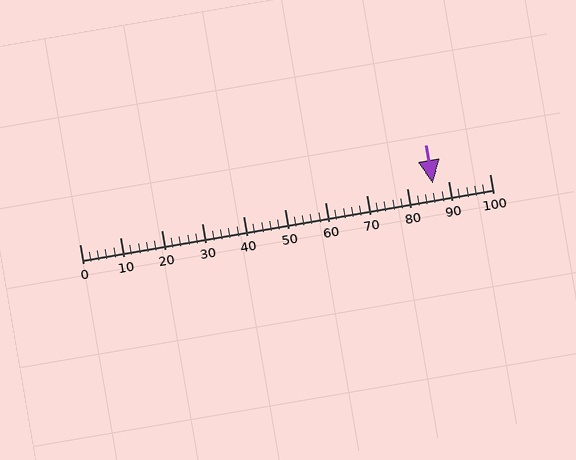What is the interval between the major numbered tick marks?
The major tick marks are spaced 10 units apart.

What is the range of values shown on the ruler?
The ruler shows values from 0 to 100.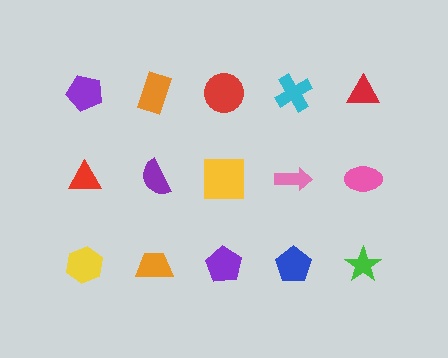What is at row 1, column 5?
A red triangle.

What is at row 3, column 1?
A yellow hexagon.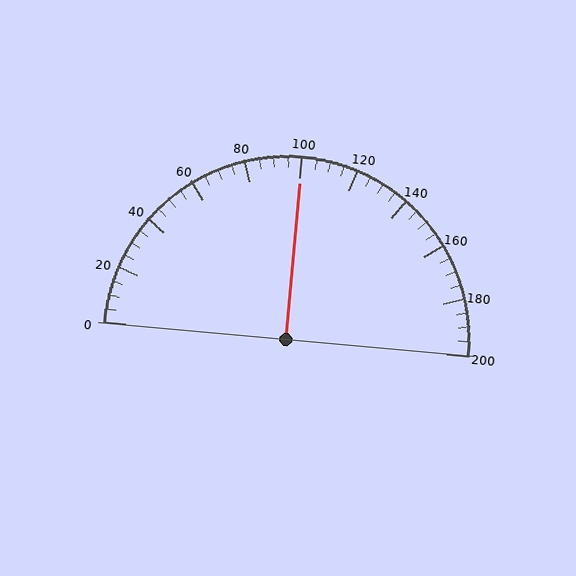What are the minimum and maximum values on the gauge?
The gauge ranges from 0 to 200.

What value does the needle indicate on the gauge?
The needle indicates approximately 100.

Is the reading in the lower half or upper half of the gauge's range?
The reading is in the upper half of the range (0 to 200).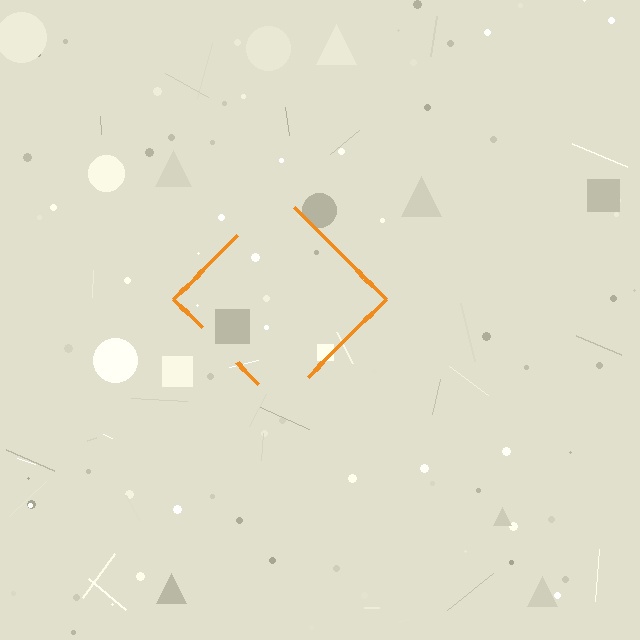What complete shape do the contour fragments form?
The contour fragments form a diamond.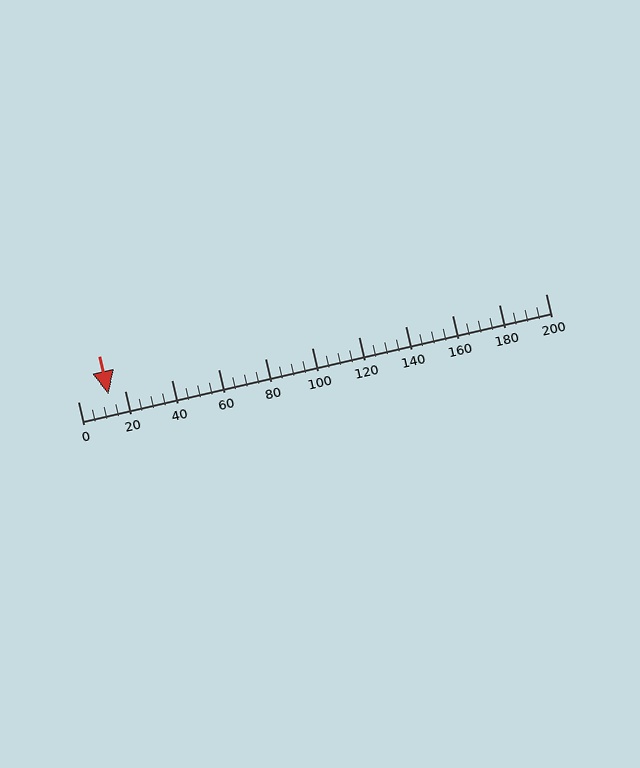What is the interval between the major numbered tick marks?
The major tick marks are spaced 20 units apart.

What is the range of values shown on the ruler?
The ruler shows values from 0 to 200.